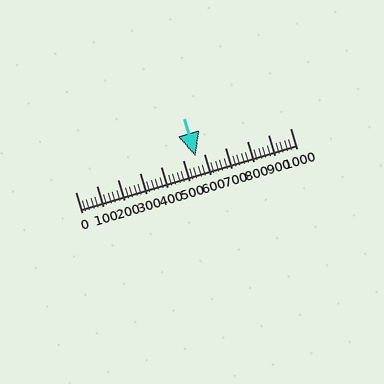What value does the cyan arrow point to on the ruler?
The cyan arrow points to approximately 560.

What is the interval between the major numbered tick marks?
The major tick marks are spaced 100 units apart.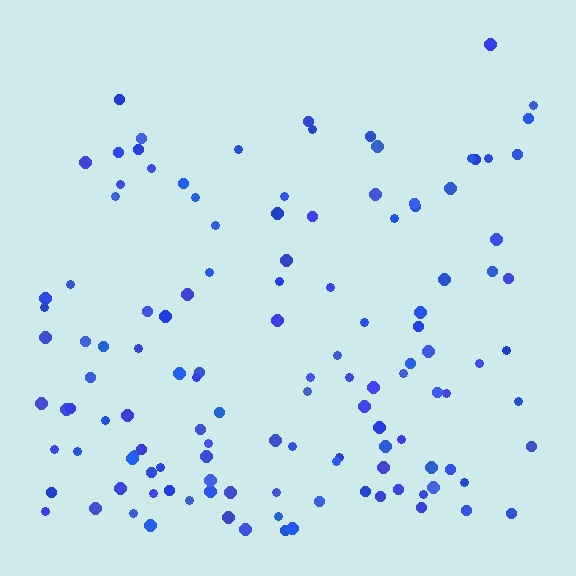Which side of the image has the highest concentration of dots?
The bottom.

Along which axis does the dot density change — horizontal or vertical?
Vertical.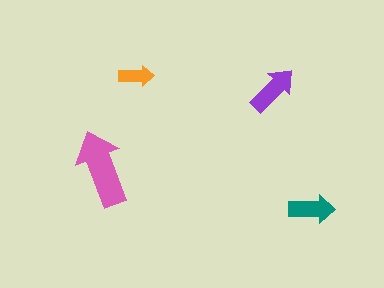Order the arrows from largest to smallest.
the pink one, the purple one, the teal one, the orange one.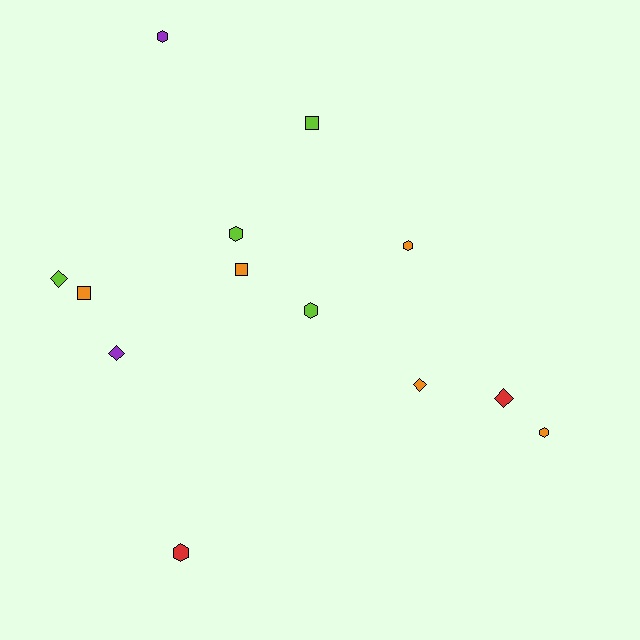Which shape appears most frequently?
Hexagon, with 6 objects.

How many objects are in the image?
There are 13 objects.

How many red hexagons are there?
There is 1 red hexagon.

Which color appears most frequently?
Orange, with 5 objects.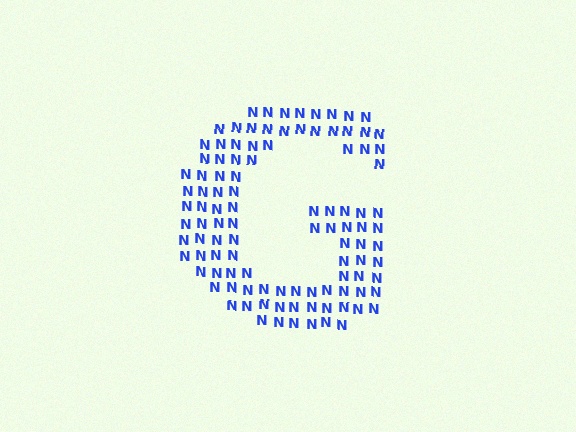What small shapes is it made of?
It is made of small letter N's.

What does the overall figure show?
The overall figure shows the letter G.